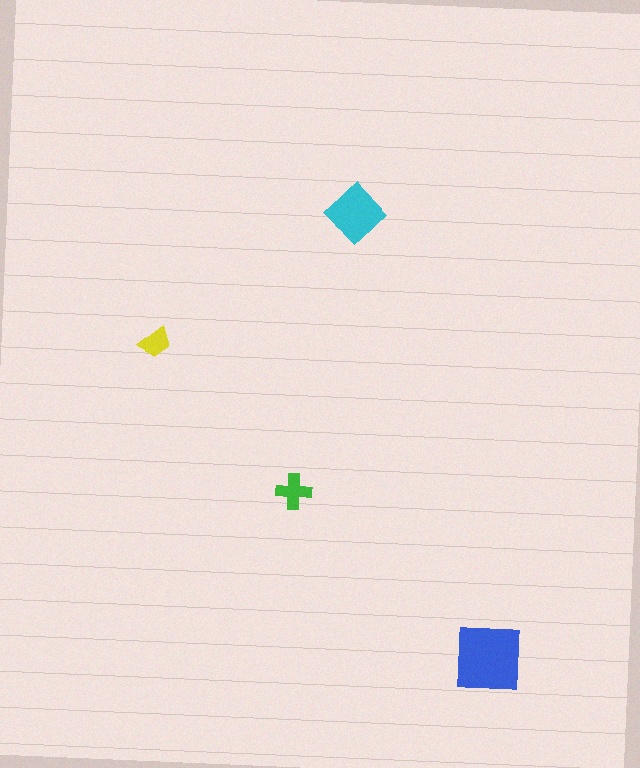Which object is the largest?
The blue square.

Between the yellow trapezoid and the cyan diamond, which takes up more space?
The cyan diamond.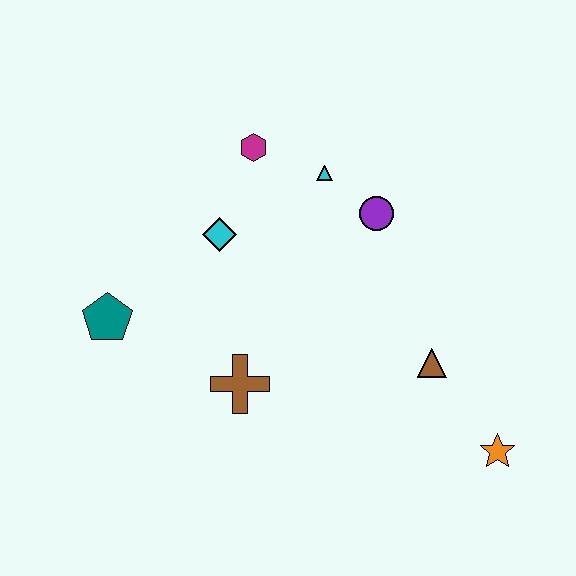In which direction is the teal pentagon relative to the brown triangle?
The teal pentagon is to the left of the brown triangle.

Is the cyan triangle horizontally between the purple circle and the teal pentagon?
Yes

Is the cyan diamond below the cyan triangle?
Yes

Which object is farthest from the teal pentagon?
The orange star is farthest from the teal pentagon.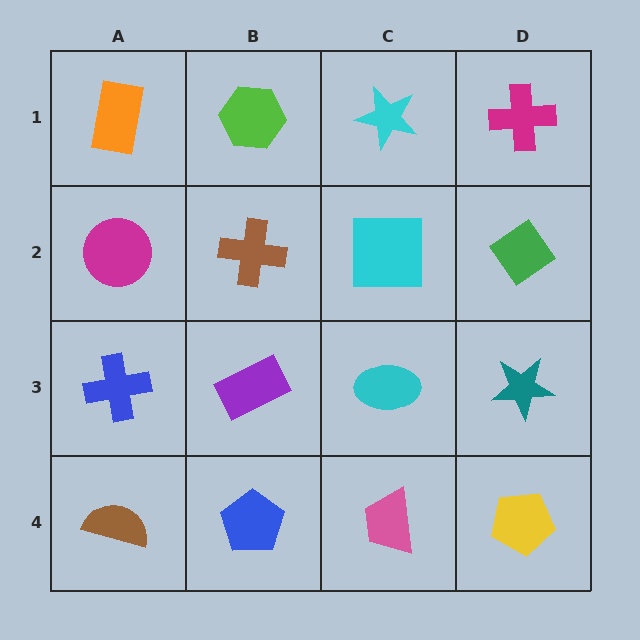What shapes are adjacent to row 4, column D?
A teal star (row 3, column D), a pink trapezoid (row 4, column C).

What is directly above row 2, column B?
A lime hexagon.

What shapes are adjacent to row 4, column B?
A purple rectangle (row 3, column B), a brown semicircle (row 4, column A), a pink trapezoid (row 4, column C).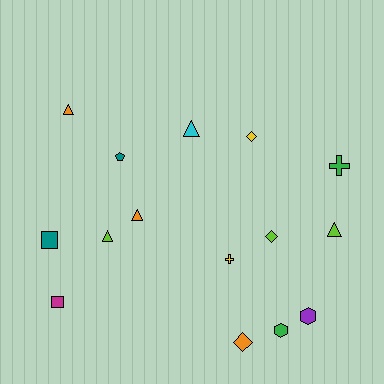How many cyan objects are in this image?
There is 1 cyan object.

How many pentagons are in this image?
There is 1 pentagon.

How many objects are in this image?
There are 15 objects.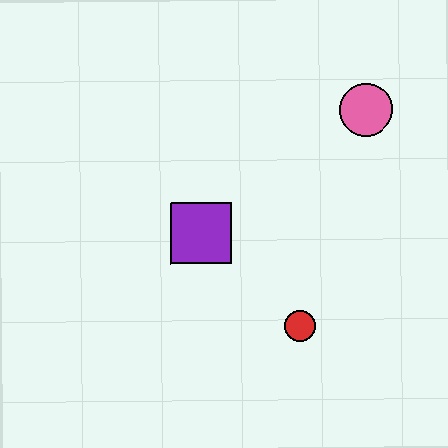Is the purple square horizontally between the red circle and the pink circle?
No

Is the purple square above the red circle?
Yes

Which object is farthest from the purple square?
The pink circle is farthest from the purple square.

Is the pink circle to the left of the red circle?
No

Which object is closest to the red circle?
The purple square is closest to the red circle.